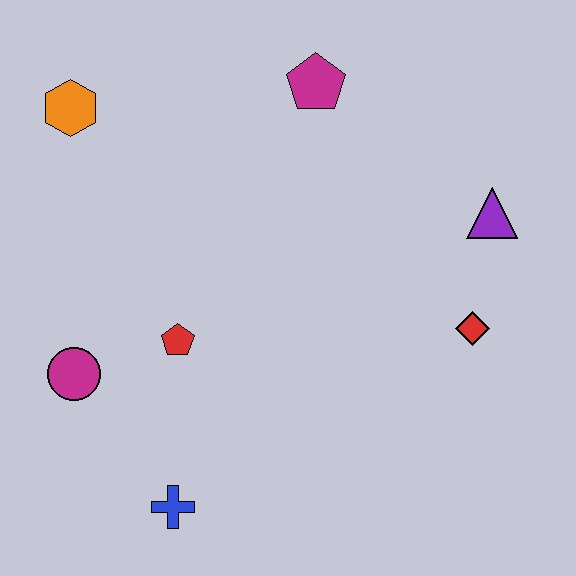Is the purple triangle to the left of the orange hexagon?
No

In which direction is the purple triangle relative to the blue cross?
The purple triangle is to the right of the blue cross.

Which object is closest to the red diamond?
The purple triangle is closest to the red diamond.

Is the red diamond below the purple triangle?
Yes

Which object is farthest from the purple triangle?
The magenta circle is farthest from the purple triangle.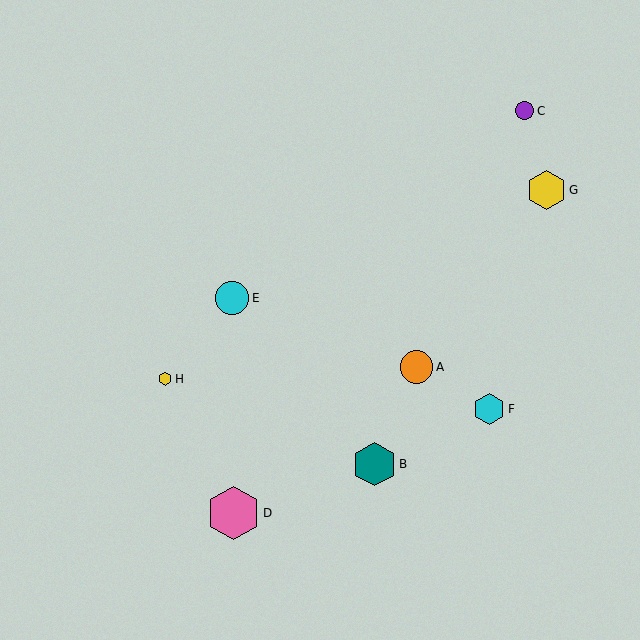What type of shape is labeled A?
Shape A is an orange circle.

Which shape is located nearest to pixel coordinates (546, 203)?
The yellow hexagon (labeled G) at (546, 190) is nearest to that location.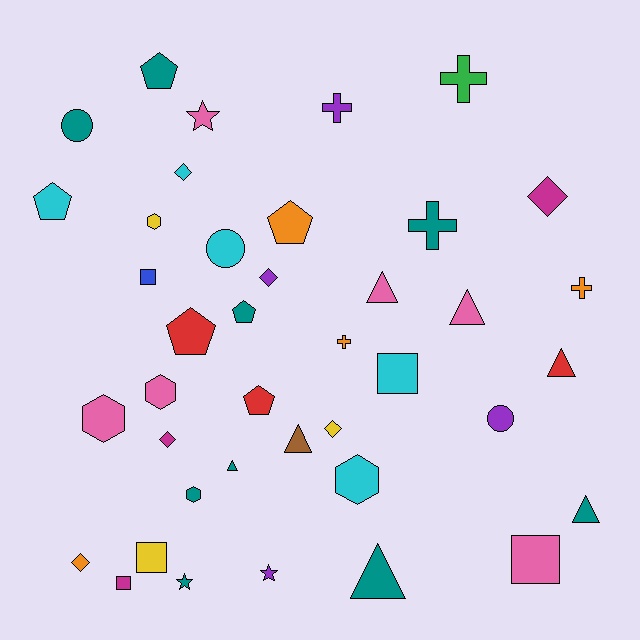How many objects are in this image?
There are 40 objects.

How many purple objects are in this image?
There are 4 purple objects.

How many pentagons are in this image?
There are 6 pentagons.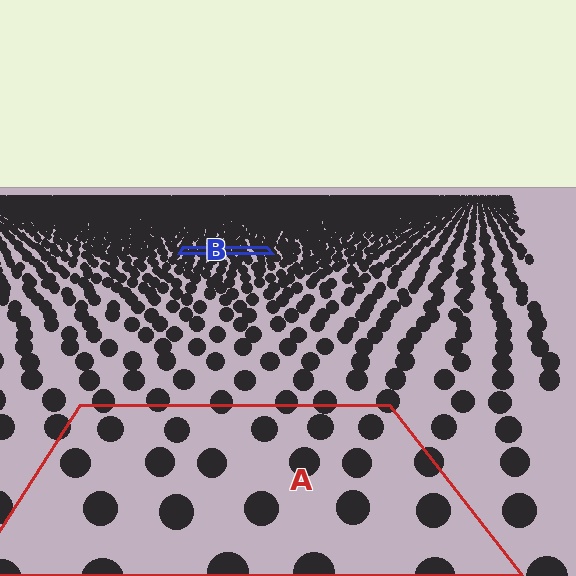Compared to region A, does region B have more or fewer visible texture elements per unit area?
Region B has more texture elements per unit area — they are packed more densely because it is farther away.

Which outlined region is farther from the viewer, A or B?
Region B is farther from the viewer — the texture elements inside it appear smaller and more densely packed.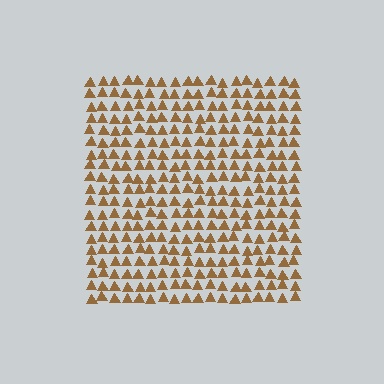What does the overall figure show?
The overall figure shows a square.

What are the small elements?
The small elements are triangles.